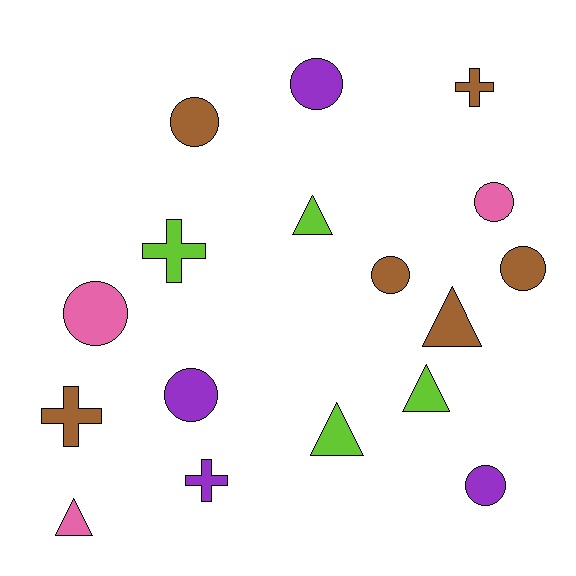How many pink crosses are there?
There are no pink crosses.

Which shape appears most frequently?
Circle, with 8 objects.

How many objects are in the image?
There are 17 objects.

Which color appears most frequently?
Brown, with 6 objects.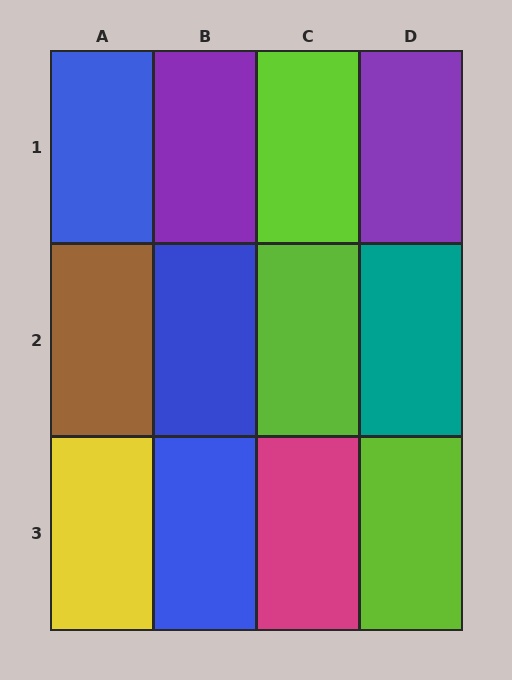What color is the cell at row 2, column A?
Brown.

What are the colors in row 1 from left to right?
Blue, purple, lime, purple.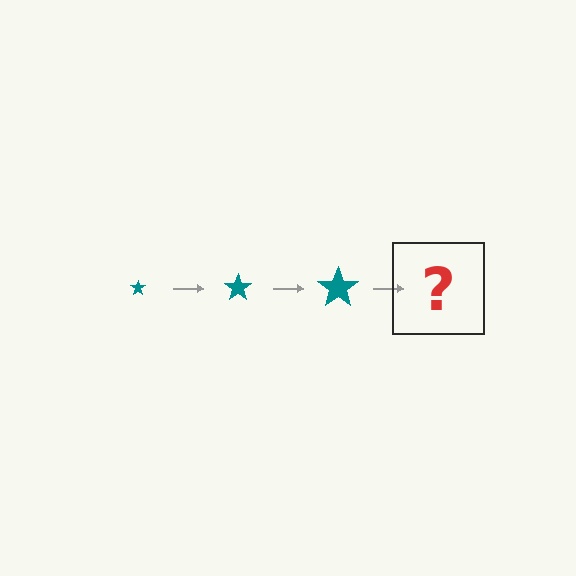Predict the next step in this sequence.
The next step is a teal star, larger than the previous one.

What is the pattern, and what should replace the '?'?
The pattern is that the star gets progressively larger each step. The '?' should be a teal star, larger than the previous one.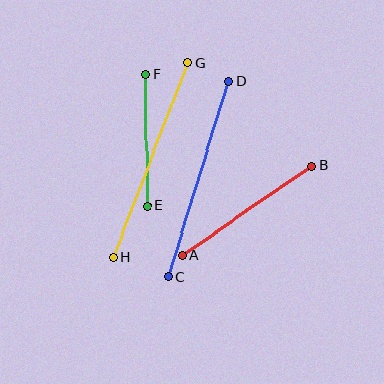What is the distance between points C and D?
The distance is approximately 205 pixels.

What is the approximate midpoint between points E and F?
The midpoint is at approximately (146, 140) pixels.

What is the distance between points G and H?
The distance is approximately 209 pixels.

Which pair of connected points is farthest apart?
Points G and H are farthest apart.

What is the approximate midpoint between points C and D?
The midpoint is at approximately (198, 179) pixels.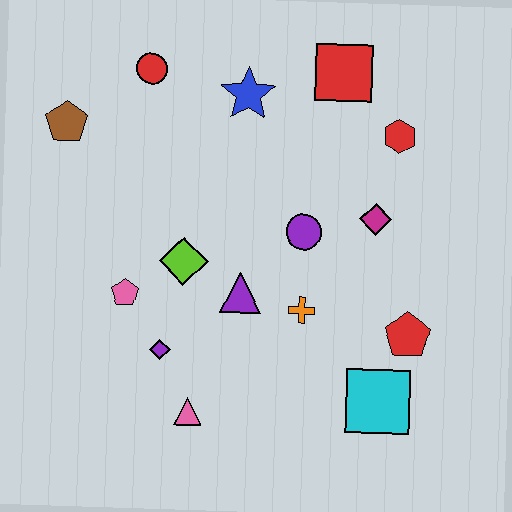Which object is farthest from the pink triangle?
The red square is farthest from the pink triangle.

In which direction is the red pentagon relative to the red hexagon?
The red pentagon is below the red hexagon.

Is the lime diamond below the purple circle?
Yes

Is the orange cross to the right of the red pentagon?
No